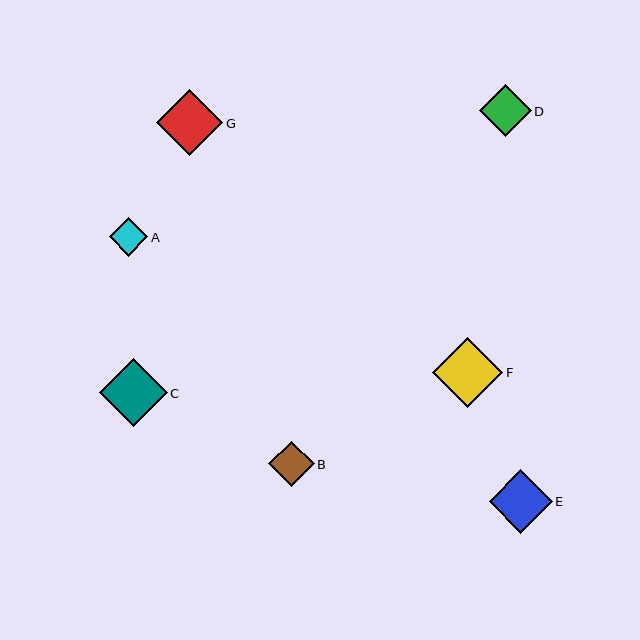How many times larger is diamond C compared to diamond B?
Diamond C is approximately 1.5 times the size of diamond B.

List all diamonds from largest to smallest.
From largest to smallest: F, C, G, E, D, B, A.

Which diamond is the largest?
Diamond F is the largest with a size of approximately 70 pixels.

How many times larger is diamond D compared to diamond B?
Diamond D is approximately 1.1 times the size of diamond B.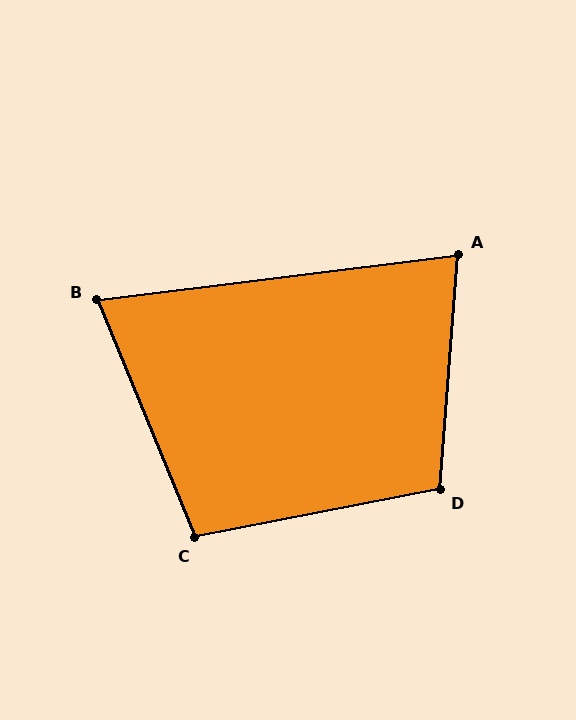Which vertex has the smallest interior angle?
B, at approximately 75 degrees.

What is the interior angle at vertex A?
Approximately 79 degrees (acute).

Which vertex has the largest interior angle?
D, at approximately 105 degrees.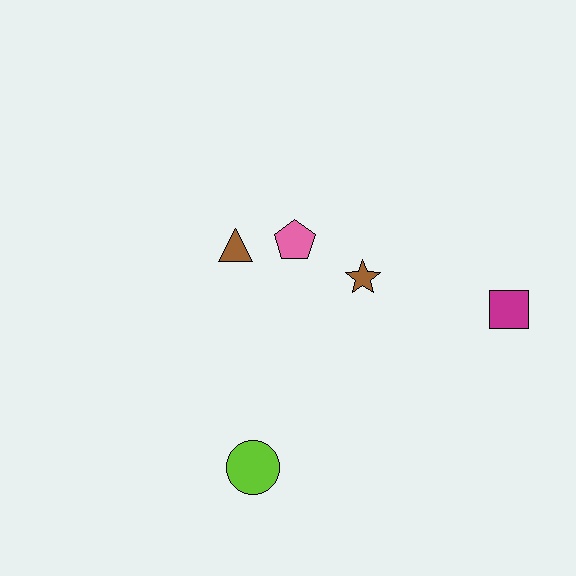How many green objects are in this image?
There are no green objects.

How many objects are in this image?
There are 5 objects.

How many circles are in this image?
There is 1 circle.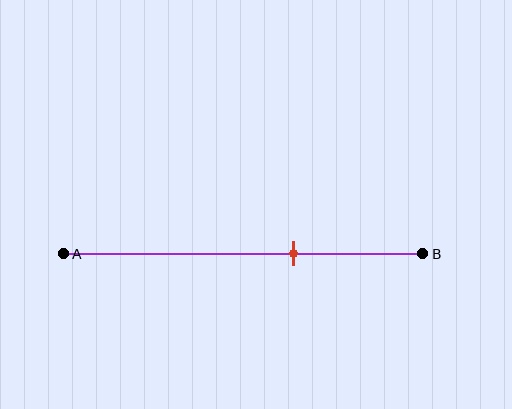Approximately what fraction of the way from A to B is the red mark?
The red mark is approximately 65% of the way from A to B.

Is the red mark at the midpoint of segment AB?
No, the mark is at about 65% from A, not at the 50% midpoint.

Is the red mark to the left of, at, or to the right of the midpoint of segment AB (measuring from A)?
The red mark is to the right of the midpoint of segment AB.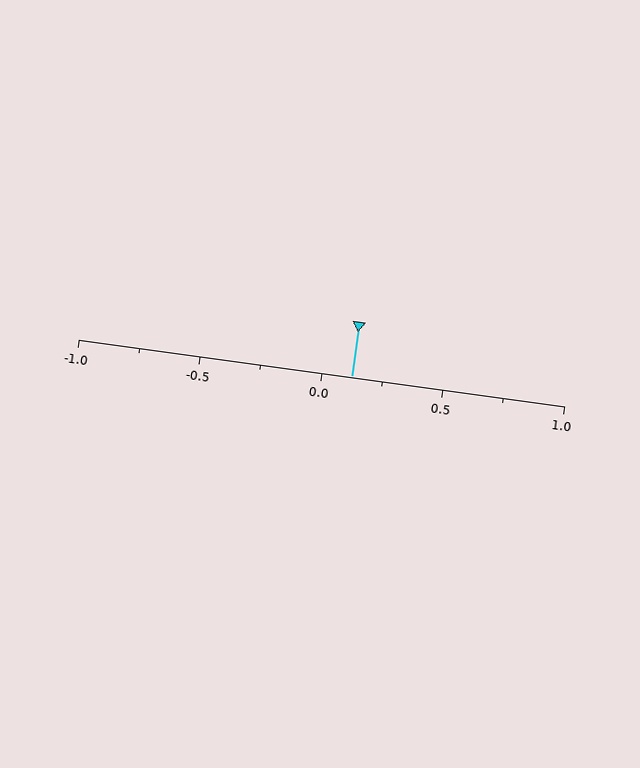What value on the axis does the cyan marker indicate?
The marker indicates approximately 0.12.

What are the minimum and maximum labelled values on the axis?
The axis runs from -1.0 to 1.0.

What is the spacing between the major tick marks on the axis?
The major ticks are spaced 0.5 apart.